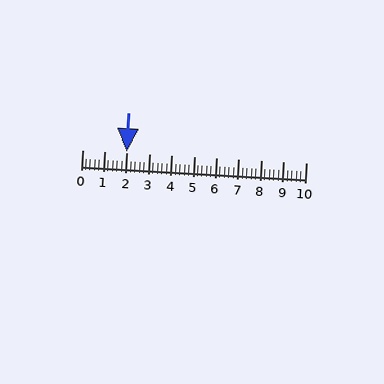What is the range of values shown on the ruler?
The ruler shows values from 0 to 10.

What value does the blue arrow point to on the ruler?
The blue arrow points to approximately 2.0.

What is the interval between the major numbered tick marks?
The major tick marks are spaced 1 units apart.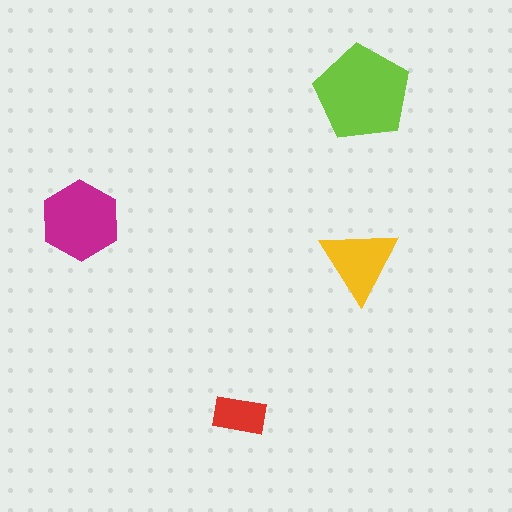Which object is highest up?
The lime pentagon is topmost.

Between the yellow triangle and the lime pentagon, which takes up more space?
The lime pentagon.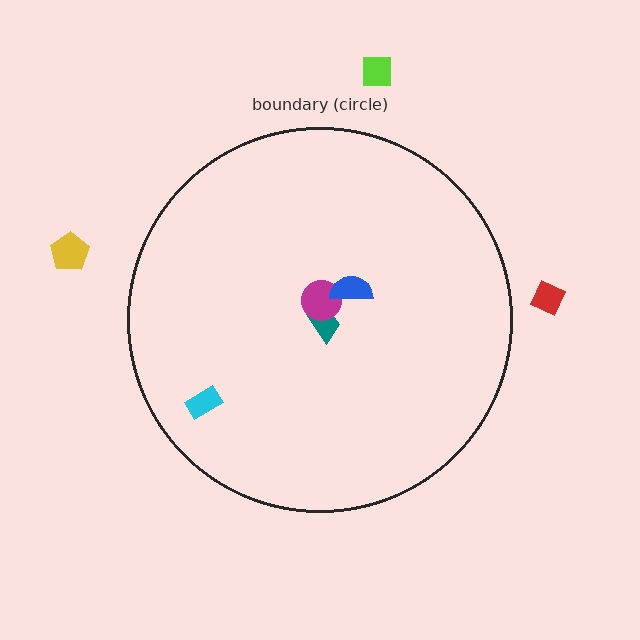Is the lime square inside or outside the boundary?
Outside.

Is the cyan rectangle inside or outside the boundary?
Inside.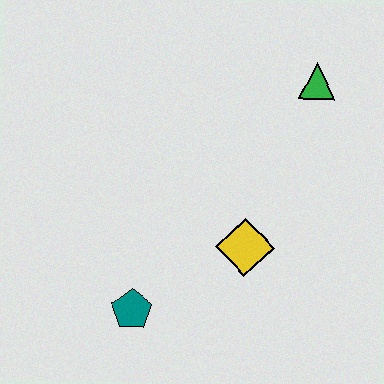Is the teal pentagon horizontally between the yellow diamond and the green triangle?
No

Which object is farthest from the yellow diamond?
The green triangle is farthest from the yellow diamond.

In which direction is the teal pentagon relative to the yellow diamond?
The teal pentagon is to the left of the yellow diamond.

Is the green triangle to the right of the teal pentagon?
Yes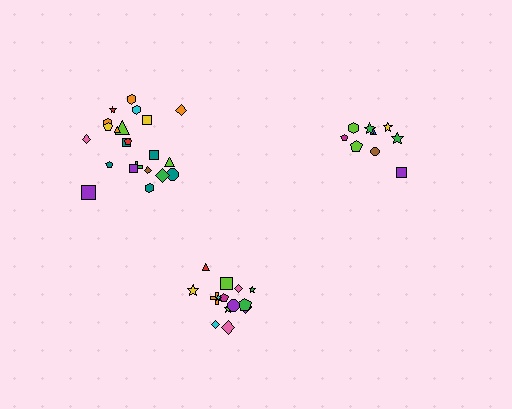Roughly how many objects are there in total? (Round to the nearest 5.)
Roughly 45 objects in total.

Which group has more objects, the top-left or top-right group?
The top-left group.